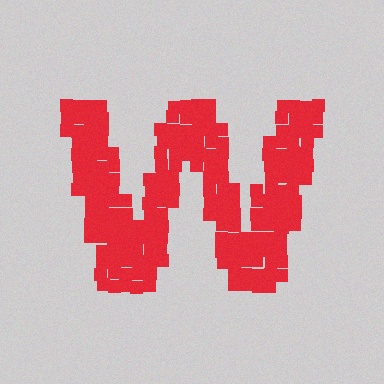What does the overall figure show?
The overall figure shows the letter W.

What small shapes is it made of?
It is made of small squares.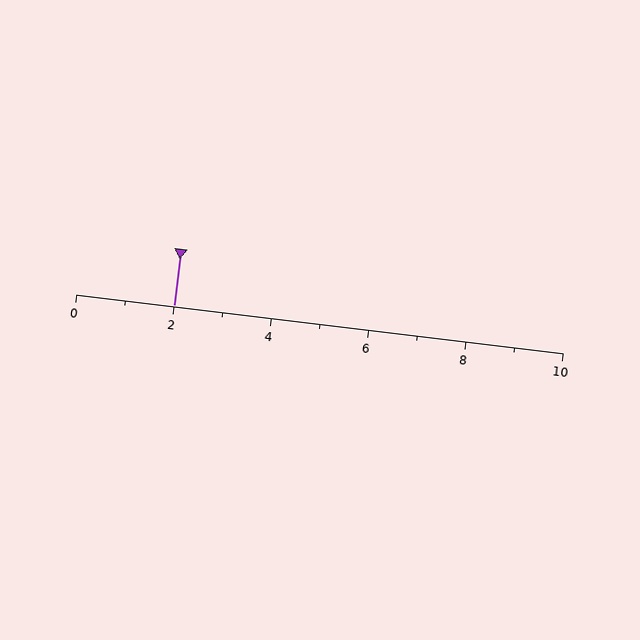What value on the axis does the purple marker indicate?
The marker indicates approximately 2.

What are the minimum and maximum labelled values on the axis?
The axis runs from 0 to 10.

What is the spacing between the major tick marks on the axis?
The major ticks are spaced 2 apart.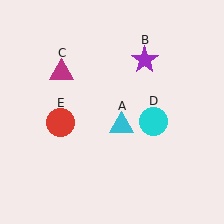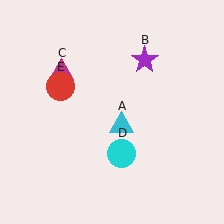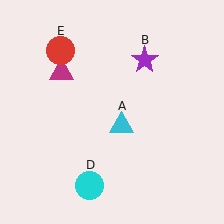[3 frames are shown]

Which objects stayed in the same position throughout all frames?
Cyan triangle (object A) and purple star (object B) and magenta triangle (object C) remained stationary.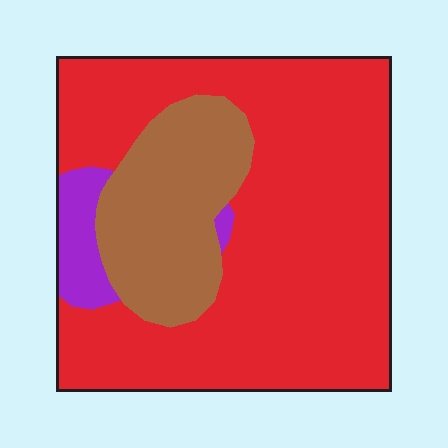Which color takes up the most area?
Red, at roughly 70%.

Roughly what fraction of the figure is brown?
Brown takes up about one fifth (1/5) of the figure.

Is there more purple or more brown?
Brown.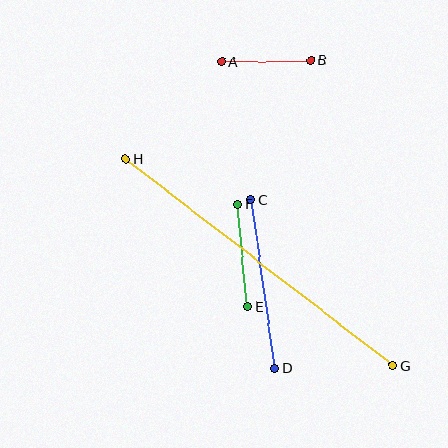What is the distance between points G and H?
The distance is approximately 337 pixels.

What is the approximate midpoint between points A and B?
The midpoint is at approximately (266, 61) pixels.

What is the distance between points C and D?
The distance is approximately 170 pixels.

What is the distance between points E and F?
The distance is approximately 103 pixels.